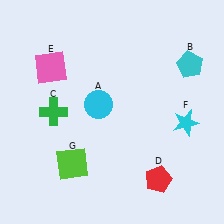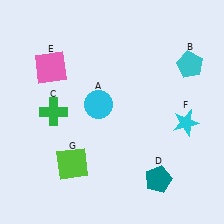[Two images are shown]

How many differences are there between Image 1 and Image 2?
There is 1 difference between the two images.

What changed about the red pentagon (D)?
In Image 1, D is red. In Image 2, it changed to teal.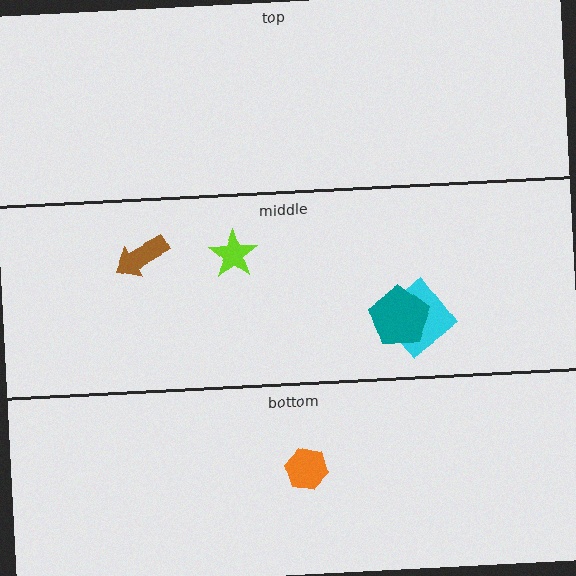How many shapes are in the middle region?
4.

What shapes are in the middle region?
The brown arrow, the lime star, the cyan diamond, the teal pentagon.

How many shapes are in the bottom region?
1.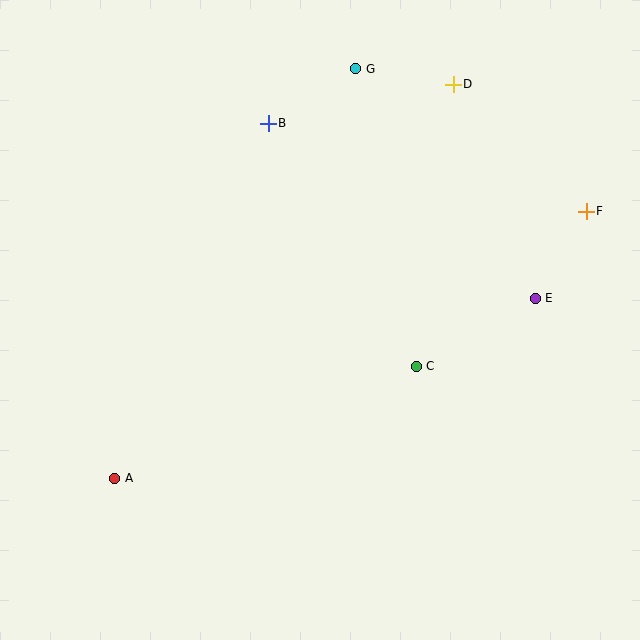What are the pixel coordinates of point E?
Point E is at (535, 298).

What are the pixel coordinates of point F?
Point F is at (586, 211).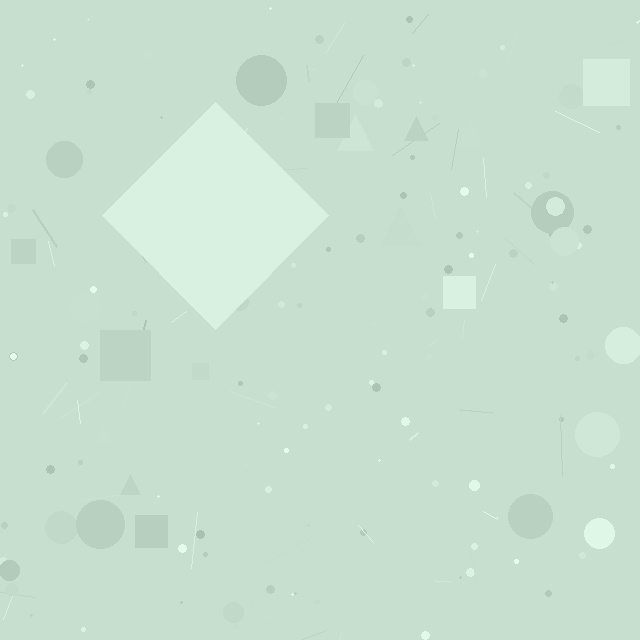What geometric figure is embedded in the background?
A diamond is embedded in the background.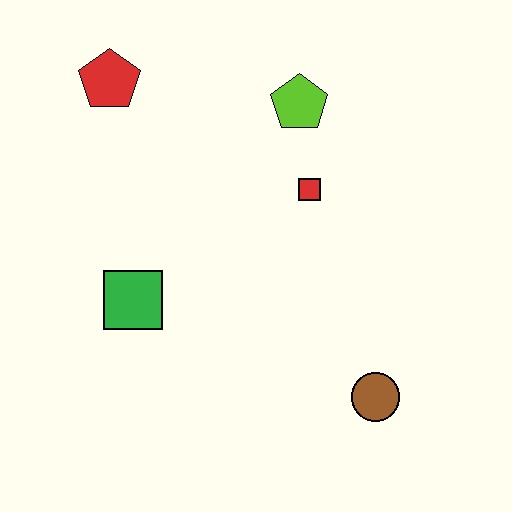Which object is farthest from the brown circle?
The red pentagon is farthest from the brown circle.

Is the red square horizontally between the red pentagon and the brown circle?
Yes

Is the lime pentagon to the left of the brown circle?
Yes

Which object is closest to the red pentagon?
The lime pentagon is closest to the red pentagon.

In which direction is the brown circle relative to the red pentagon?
The brown circle is below the red pentagon.